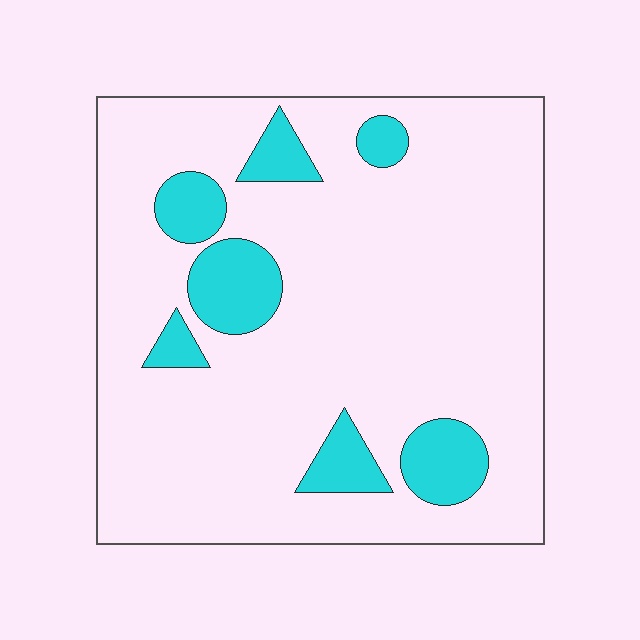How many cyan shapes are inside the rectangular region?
7.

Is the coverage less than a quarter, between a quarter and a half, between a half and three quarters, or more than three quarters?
Less than a quarter.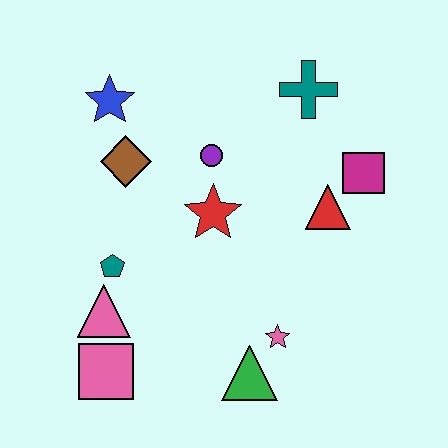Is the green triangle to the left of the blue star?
No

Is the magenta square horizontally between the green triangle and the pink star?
No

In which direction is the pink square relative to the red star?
The pink square is below the red star.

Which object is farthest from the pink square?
The teal cross is farthest from the pink square.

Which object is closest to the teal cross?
The magenta square is closest to the teal cross.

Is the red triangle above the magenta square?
No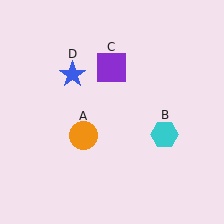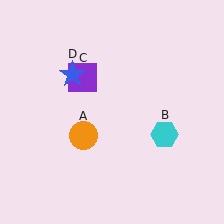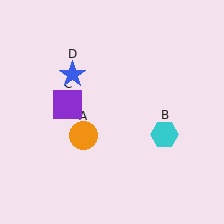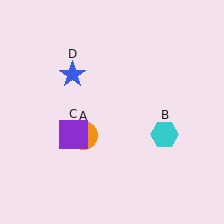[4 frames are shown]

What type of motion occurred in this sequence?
The purple square (object C) rotated counterclockwise around the center of the scene.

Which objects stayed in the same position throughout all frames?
Orange circle (object A) and cyan hexagon (object B) and blue star (object D) remained stationary.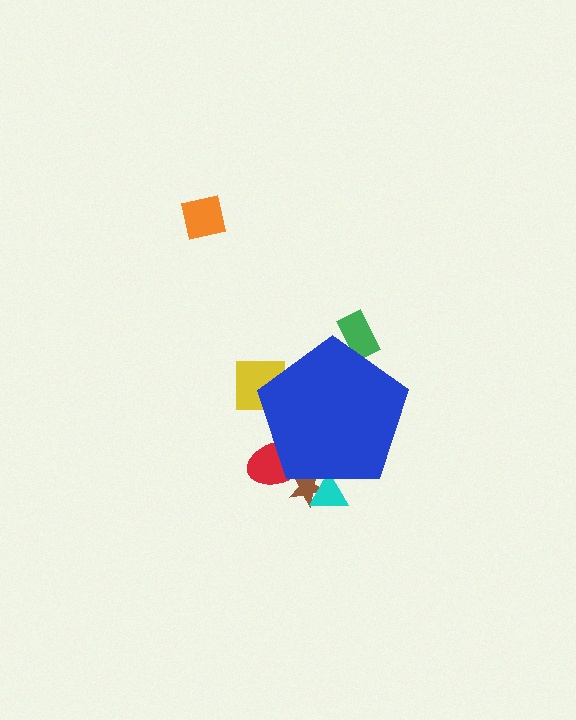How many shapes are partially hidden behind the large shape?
5 shapes are partially hidden.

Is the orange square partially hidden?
No, the orange square is fully visible.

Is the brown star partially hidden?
Yes, the brown star is partially hidden behind the blue pentagon.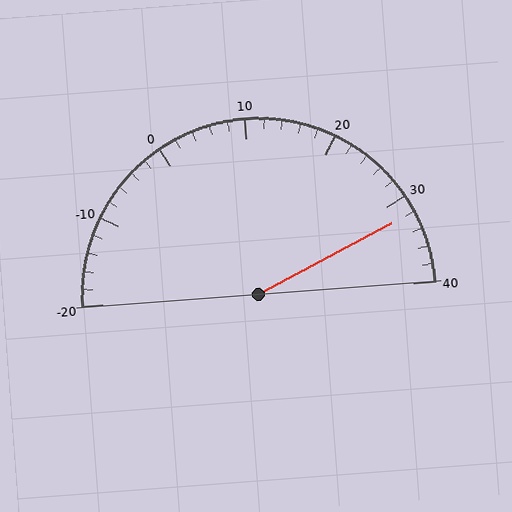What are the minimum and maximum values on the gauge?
The gauge ranges from -20 to 40.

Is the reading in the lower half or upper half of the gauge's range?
The reading is in the upper half of the range (-20 to 40).